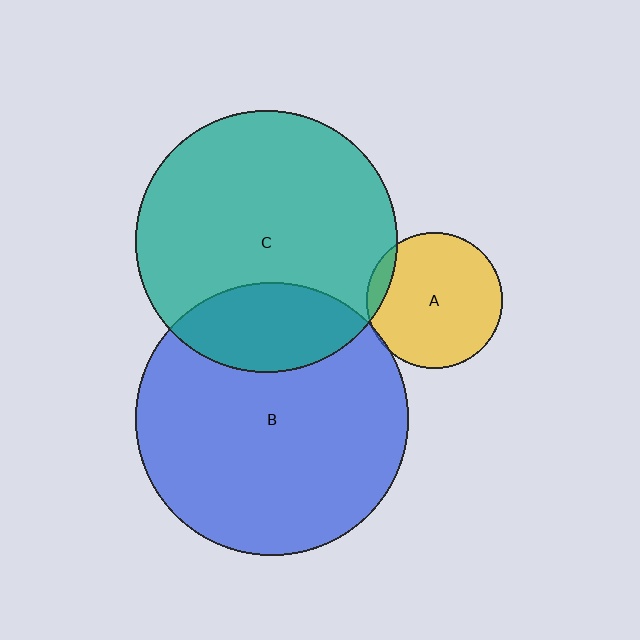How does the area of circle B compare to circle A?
Approximately 4.0 times.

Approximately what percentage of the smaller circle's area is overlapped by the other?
Approximately 5%.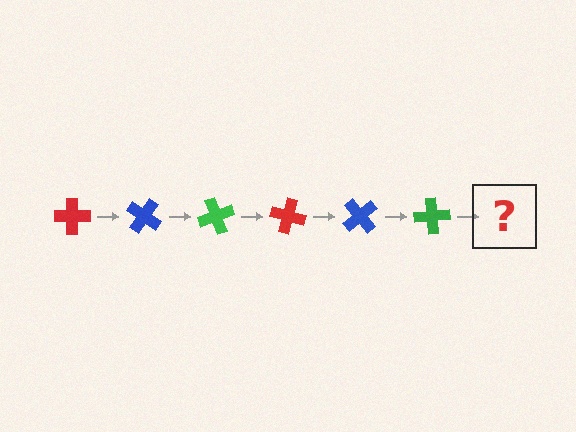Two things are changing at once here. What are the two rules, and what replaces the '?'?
The two rules are that it rotates 35 degrees each step and the color cycles through red, blue, and green. The '?' should be a red cross, rotated 210 degrees from the start.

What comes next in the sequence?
The next element should be a red cross, rotated 210 degrees from the start.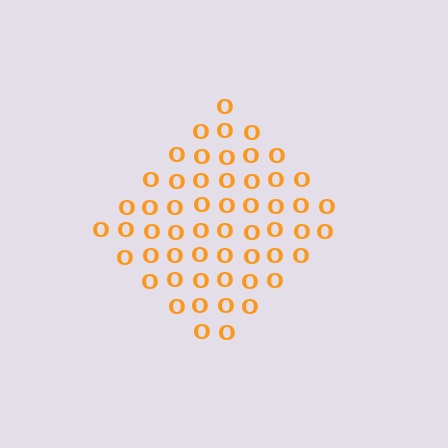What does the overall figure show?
The overall figure shows a diamond.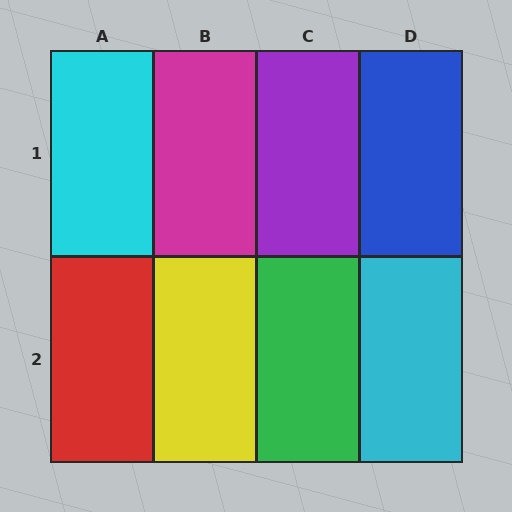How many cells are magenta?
1 cell is magenta.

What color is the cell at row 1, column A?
Cyan.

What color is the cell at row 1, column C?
Purple.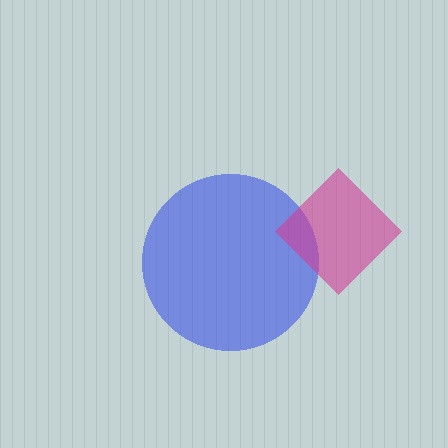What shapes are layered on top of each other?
The layered shapes are: a blue circle, a magenta diamond.